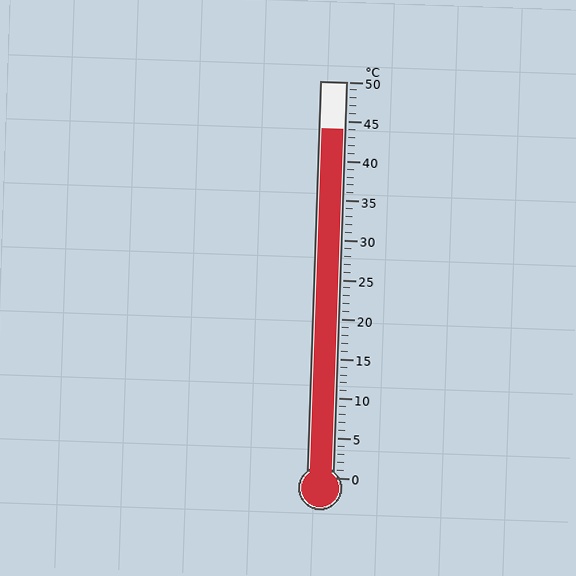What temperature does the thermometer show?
The thermometer shows approximately 44°C.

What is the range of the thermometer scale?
The thermometer scale ranges from 0°C to 50°C.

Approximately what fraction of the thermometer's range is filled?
The thermometer is filled to approximately 90% of its range.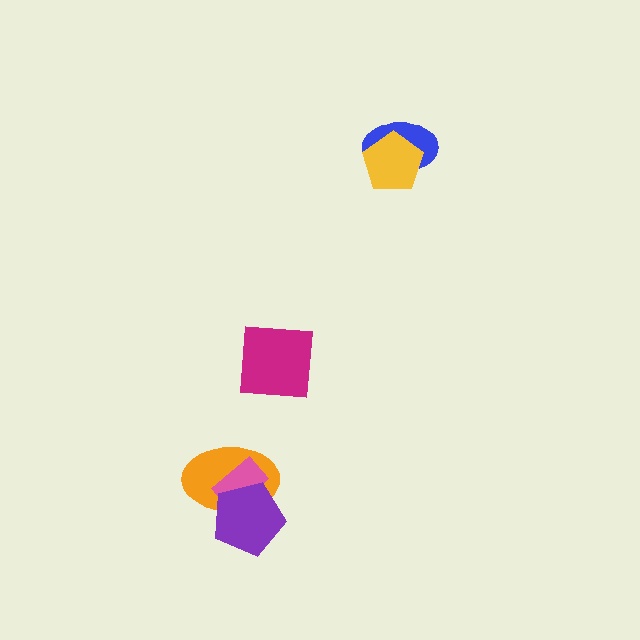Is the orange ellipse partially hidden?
Yes, it is partially covered by another shape.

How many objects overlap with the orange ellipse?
2 objects overlap with the orange ellipse.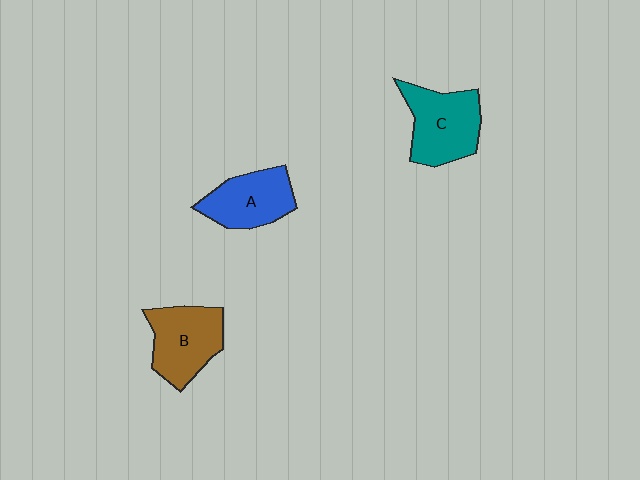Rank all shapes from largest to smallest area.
From largest to smallest: C (teal), B (brown), A (blue).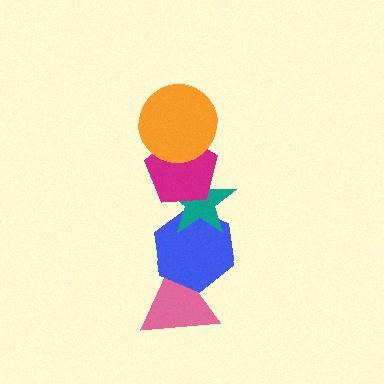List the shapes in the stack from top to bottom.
From top to bottom: the orange circle, the magenta pentagon, the teal star, the blue hexagon, the pink triangle.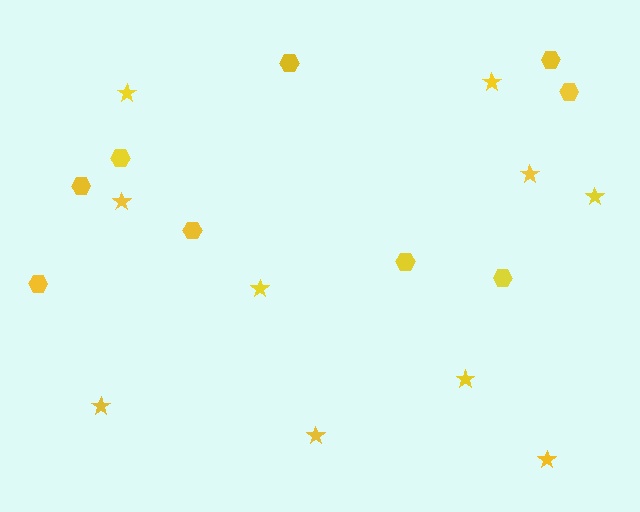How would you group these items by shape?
There are 2 groups: one group of stars (10) and one group of hexagons (9).